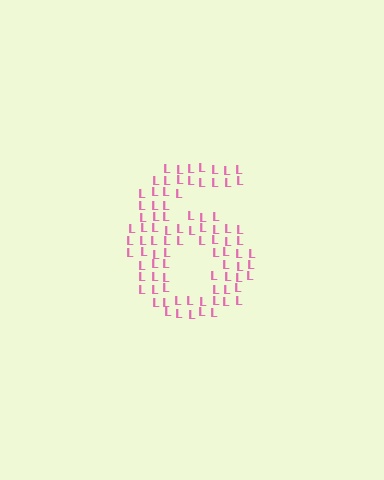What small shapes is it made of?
It is made of small letter L's.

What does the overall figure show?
The overall figure shows the digit 6.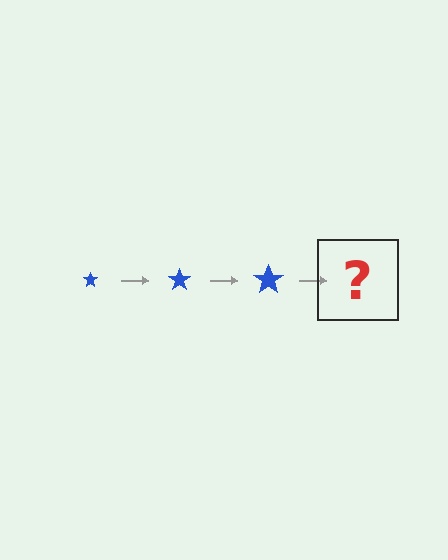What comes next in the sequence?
The next element should be a blue star, larger than the previous one.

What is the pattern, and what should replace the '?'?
The pattern is that the star gets progressively larger each step. The '?' should be a blue star, larger than the previous one.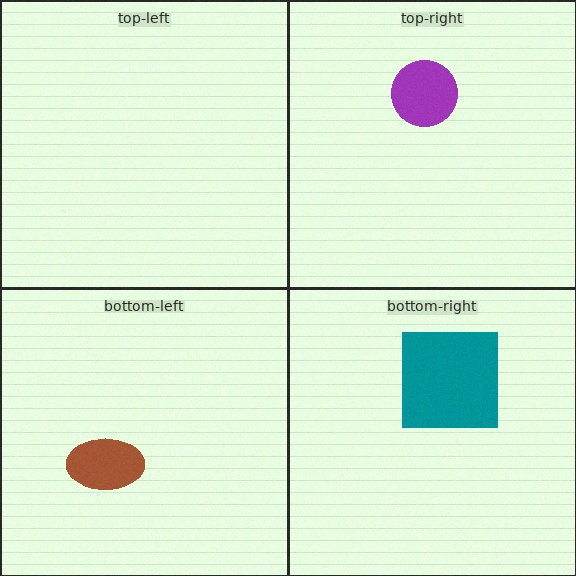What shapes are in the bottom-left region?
The brown ellipse.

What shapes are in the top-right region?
The purple circle.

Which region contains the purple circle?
The top-right region.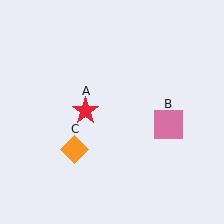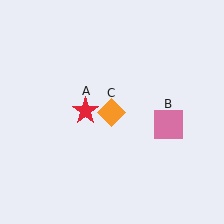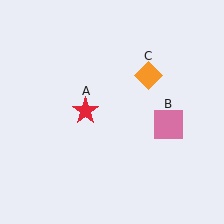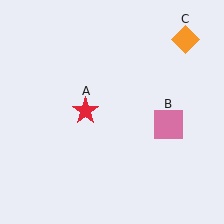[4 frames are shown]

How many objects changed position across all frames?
1 object changed position: orange diamond (object C).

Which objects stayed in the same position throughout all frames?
Red star (object A) and pink square (object B) remained stationary.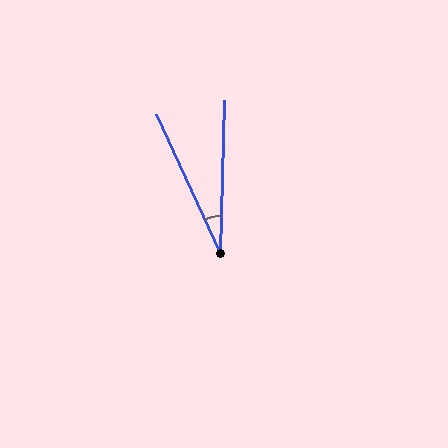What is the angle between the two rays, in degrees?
Approximately 26 degrees.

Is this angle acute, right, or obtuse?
It is acute.